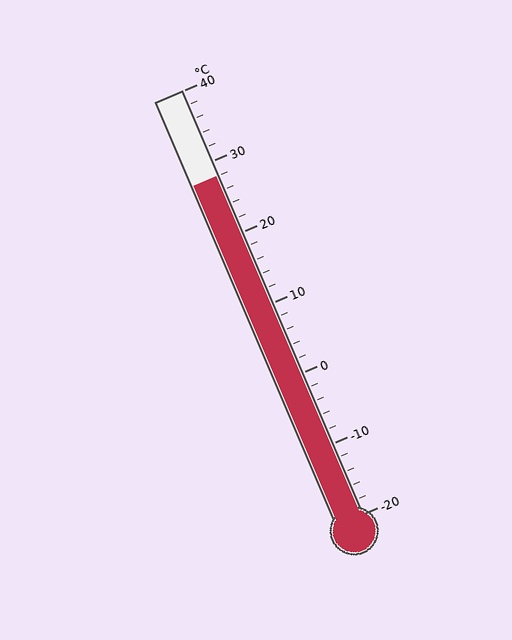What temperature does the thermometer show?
The thermometer shows approximately 28°C.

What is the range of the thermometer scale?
The thermometer scale ranges from -20°C to 40°C.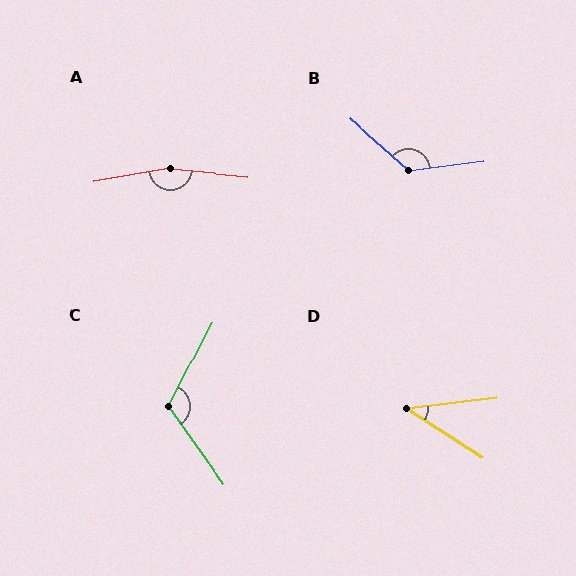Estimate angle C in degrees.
Approximately 117 degrees.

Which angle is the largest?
A, at approximately 164 degrees.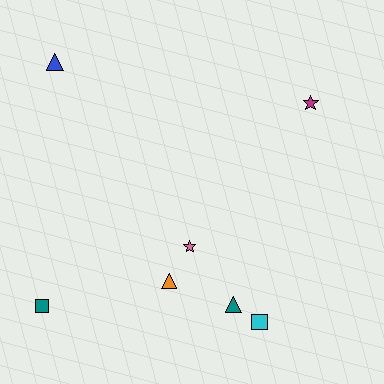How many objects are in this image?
There are 7 objects.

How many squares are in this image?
There are 2 squares.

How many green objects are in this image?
There are no green objects.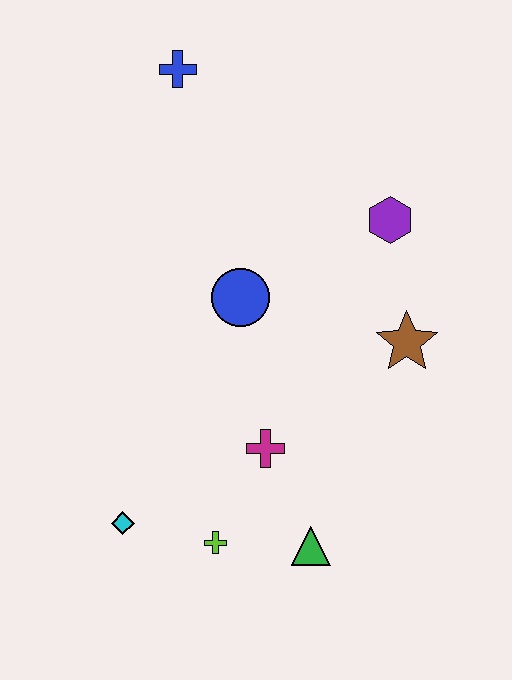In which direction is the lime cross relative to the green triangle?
The lime cross is to the left of the green triangle.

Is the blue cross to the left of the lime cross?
Yes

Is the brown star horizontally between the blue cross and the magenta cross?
No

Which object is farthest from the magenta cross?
The blue cross is farthest from the magenta cross.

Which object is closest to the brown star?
The purple hexagon is closest to the brown star.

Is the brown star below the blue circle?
Yes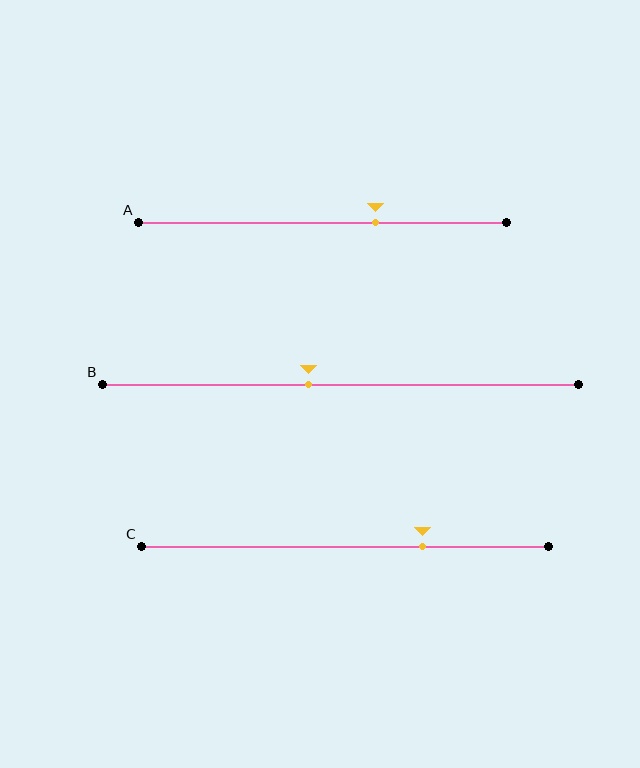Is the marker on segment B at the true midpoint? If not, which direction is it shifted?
No, the marker on segment B is shifted to the left by about 7% of the segment length.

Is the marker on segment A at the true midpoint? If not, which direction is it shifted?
No, the marker on segment A is shifted to the right by about 14% of the segment length.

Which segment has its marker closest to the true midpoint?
Segment B has its marker closest to the true midpoint.